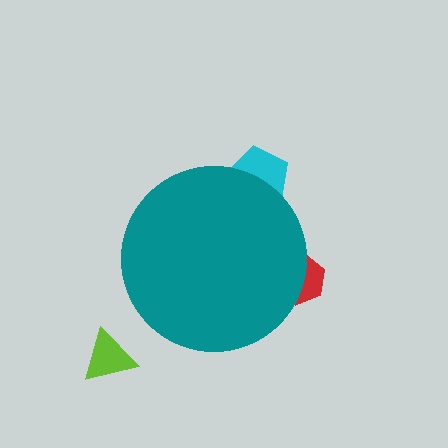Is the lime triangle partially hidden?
No, the lime triangle is fully visible.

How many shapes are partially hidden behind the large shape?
2 shapes are partially hidden.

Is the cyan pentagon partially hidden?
Yes, the cyan pentagon is partially hidden behind the teal circle.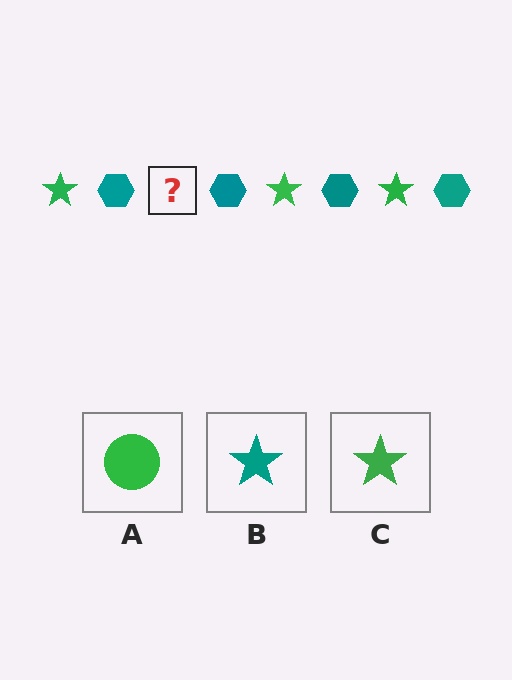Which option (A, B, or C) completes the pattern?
C.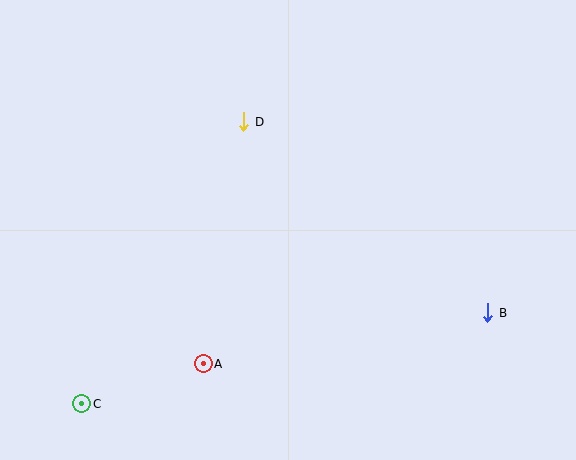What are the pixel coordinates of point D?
Point D is at (244, 122).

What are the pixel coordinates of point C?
Point C is at (82, 404).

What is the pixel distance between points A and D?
The distance between A and D is 246 pixels.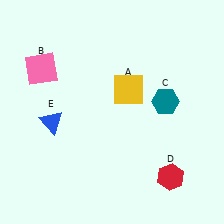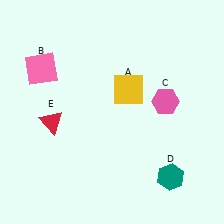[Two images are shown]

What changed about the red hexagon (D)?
In Image 1, D is red. In Image 2, it changed to teal.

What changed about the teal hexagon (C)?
In Image 1, C is teal. In Image 2, it changed to pink.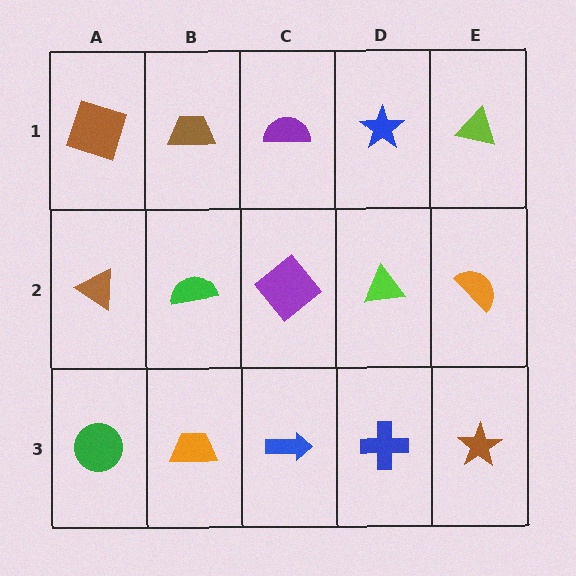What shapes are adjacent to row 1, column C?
A purple diamond (row 2, column C), a brown trapezoid (row 1, column B), a blue star (row 1, column D).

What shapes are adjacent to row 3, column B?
A green semicircle (row 2, column B), a green circle (row 3, column A), a blue arrow (row 3, column C).